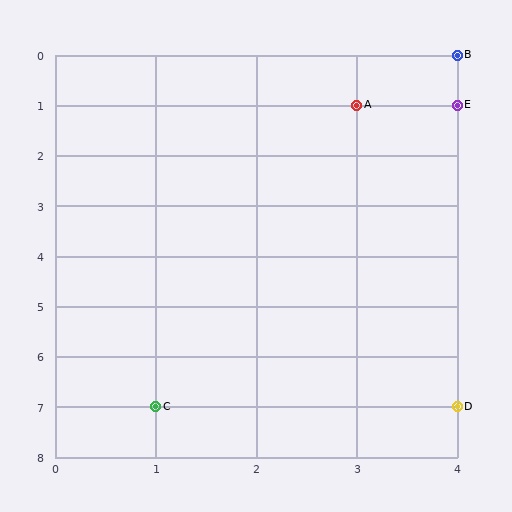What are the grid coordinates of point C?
Point C is at grid coordinates (1, 7).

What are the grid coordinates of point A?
Point A is at grid coordinates (3, 1).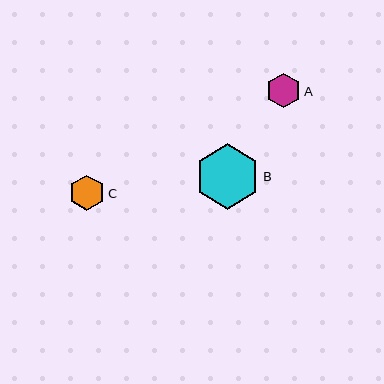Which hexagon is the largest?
Hexagon B is the largest with a size of approximately 65 pixels.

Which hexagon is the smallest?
Hexagon A is the smallest with a size of approximately 35 pixels.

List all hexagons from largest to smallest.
From largest to smallest: B, C, A.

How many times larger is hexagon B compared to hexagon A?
Hexagon B is approximately 1.9 times the size of hexagon A.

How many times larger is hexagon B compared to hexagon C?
Hexagon B is approximately 1.8 times the size of hexagon C.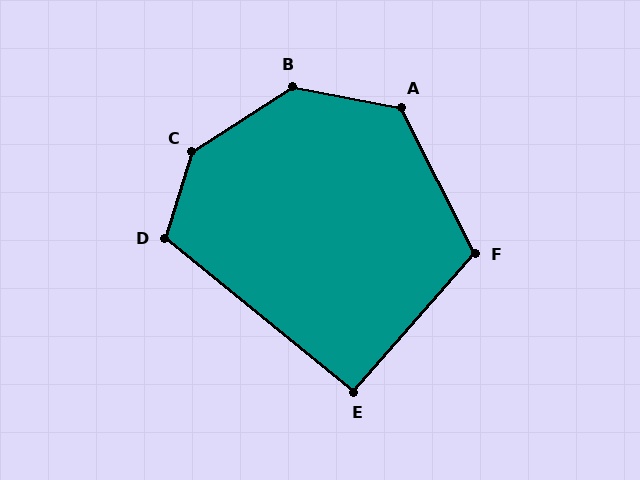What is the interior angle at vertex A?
Approximately 127 degrees (obtuse).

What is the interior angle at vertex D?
Approximately 111 degrees (obtuse).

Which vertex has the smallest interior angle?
E, at approximately 92 degrees.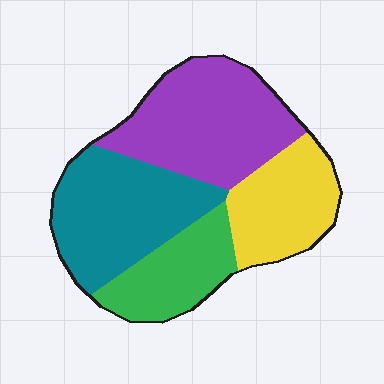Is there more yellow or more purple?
Purple.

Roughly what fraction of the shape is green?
Green takes up about one sixth (1/6) of the shape.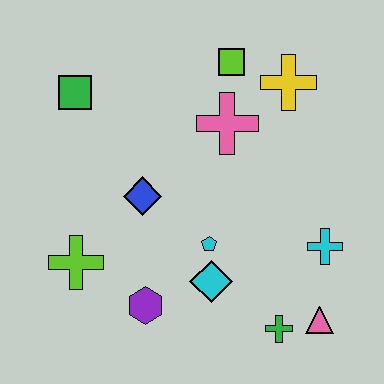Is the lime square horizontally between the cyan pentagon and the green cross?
Yes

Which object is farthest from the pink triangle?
The green square is farthest from the pink triangle.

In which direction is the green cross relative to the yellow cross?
The green cross is below the yellow cross.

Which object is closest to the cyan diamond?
The cyan pentagon is closest to the cyan diamond.